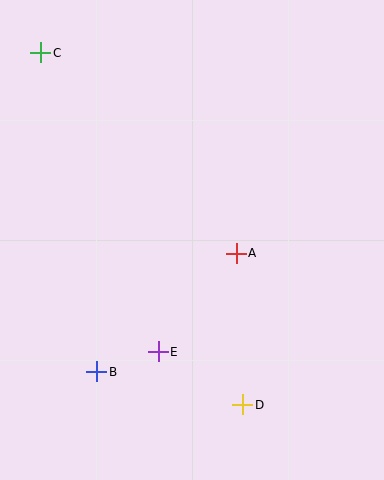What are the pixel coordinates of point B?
Point B is at (97, 372).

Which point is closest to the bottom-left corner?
Point B is closest to the bottom-left corner.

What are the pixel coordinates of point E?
Point E is at (158, 352).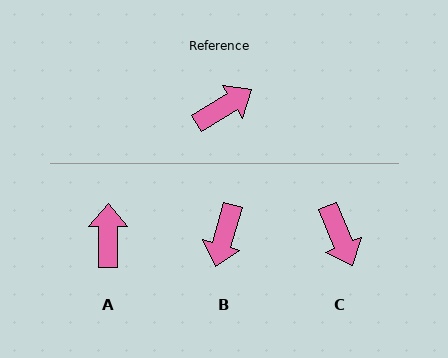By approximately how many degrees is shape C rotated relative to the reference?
Approximately 99 degrees clockwise.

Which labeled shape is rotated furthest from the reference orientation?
B, about 138 degrees away.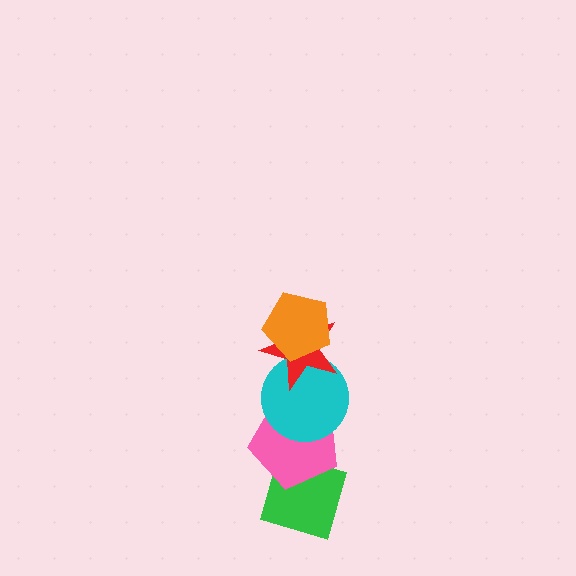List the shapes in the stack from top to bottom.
From top to bottom: the orange pentagon, the red star, the cyan circle, the pink pentagon, the green diamond.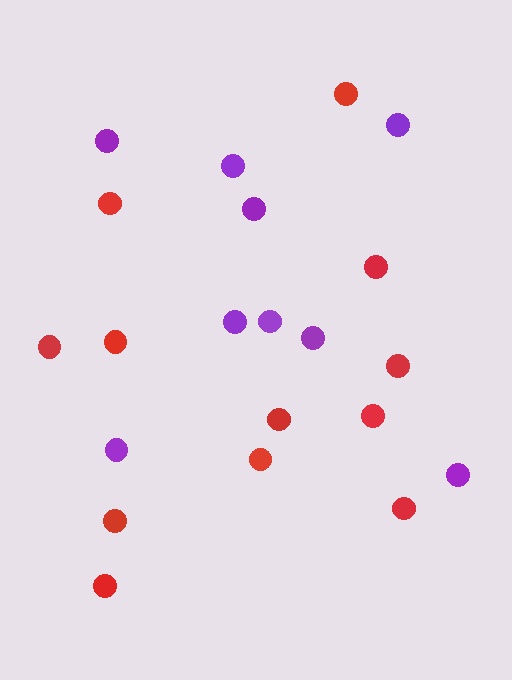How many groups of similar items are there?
There are 2 groups: one group of purple circles (9) and one group of red circles (12).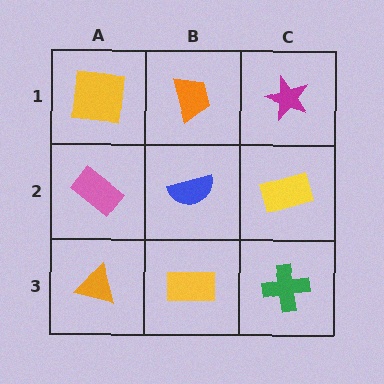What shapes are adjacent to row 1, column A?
A pink rectangle (row 2, column A), an orange trapezoid (row 1, column B).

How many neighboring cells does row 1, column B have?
3.